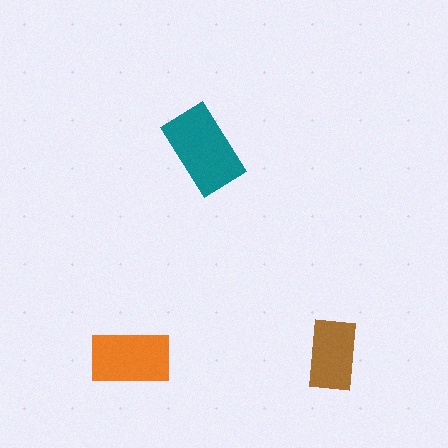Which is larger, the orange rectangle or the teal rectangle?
The teal one.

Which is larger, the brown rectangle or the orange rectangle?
The orange one.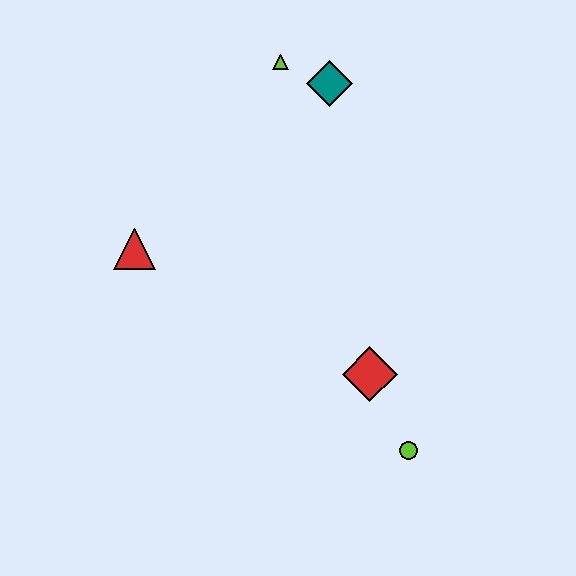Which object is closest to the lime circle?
The red diamond is closest to the lime circle.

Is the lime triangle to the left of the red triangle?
No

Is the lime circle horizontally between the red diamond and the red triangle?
No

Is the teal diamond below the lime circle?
No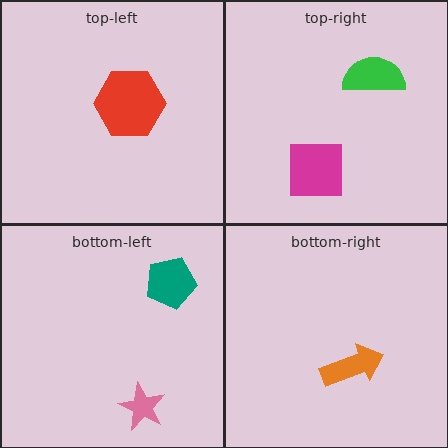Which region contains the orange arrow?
The bottom-right region.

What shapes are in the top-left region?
The red hexagon.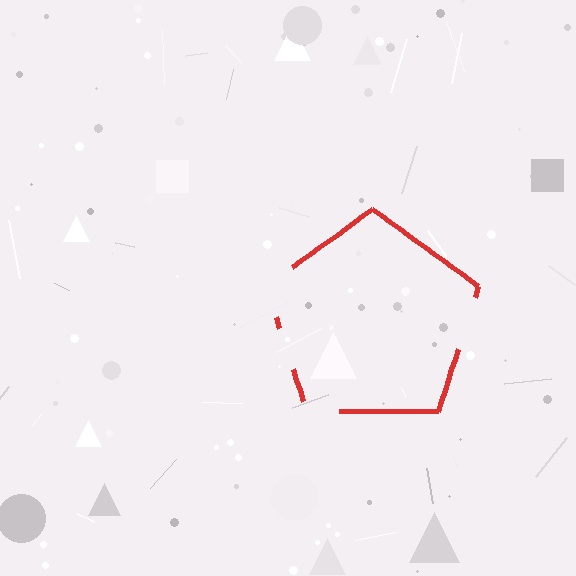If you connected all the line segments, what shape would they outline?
They would outline a pentagon.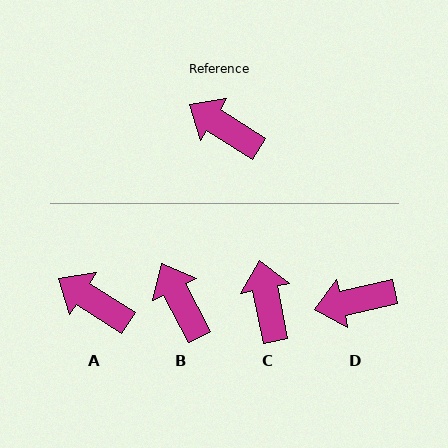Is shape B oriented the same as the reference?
No, it is off by about 30 degrees.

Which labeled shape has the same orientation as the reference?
A.